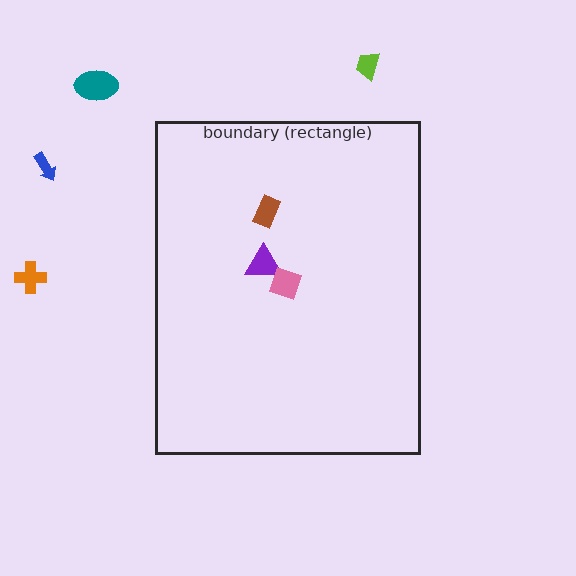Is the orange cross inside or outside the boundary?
Outside.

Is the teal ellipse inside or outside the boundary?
Outside.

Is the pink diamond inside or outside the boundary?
Inside.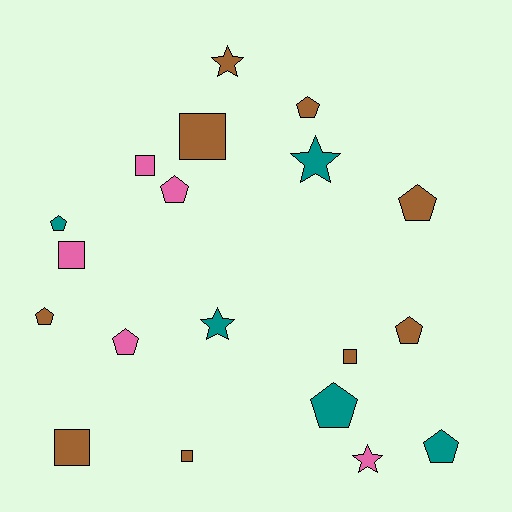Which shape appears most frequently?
Pentagon, with 9 objects.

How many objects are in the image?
There are 19 objects.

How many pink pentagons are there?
There are 2 pink pentagons.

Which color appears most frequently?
Brown, with 9 objects.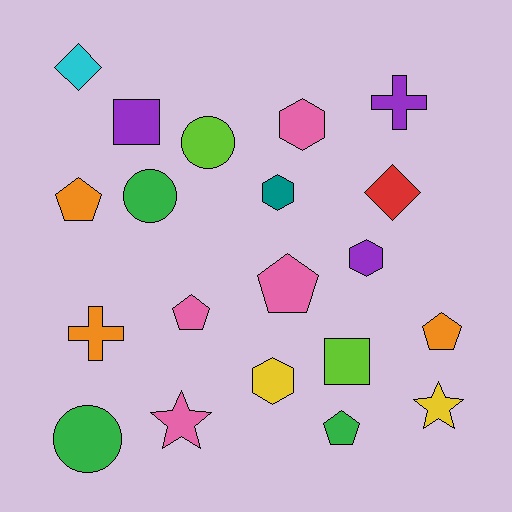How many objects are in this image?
There are 20 objects.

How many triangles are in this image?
There are no triangles.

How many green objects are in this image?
There are 3 green objects.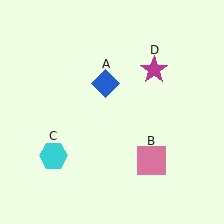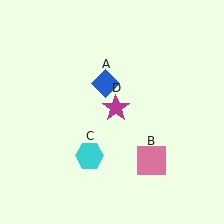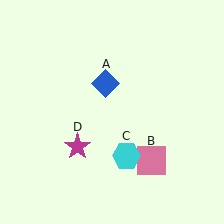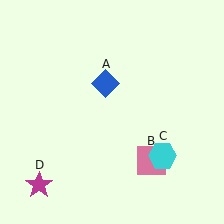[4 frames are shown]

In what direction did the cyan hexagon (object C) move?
The cyan hexagon (object C) moved right.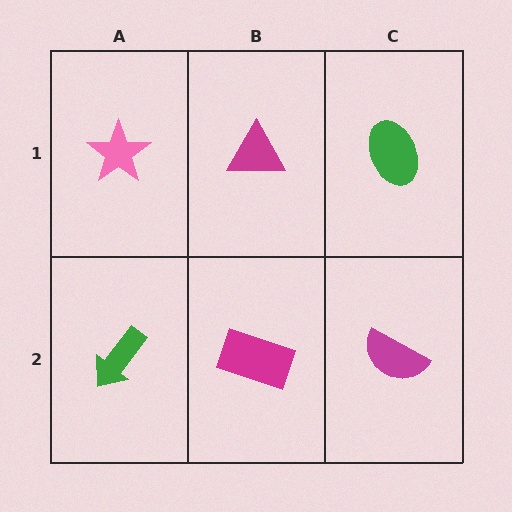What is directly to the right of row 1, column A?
A magenta triangle.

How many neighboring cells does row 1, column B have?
3.